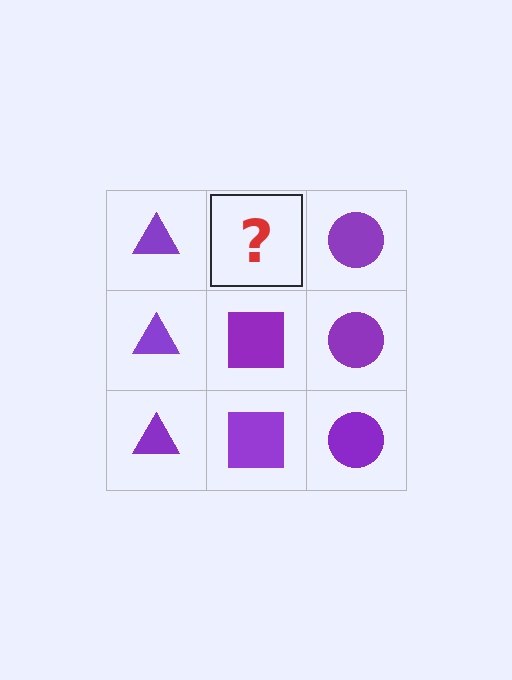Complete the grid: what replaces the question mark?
The question mark should be replaced with a purple square.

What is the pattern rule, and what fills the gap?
The rule is that each column has a consistent shape. The gap should be filled with a purple square.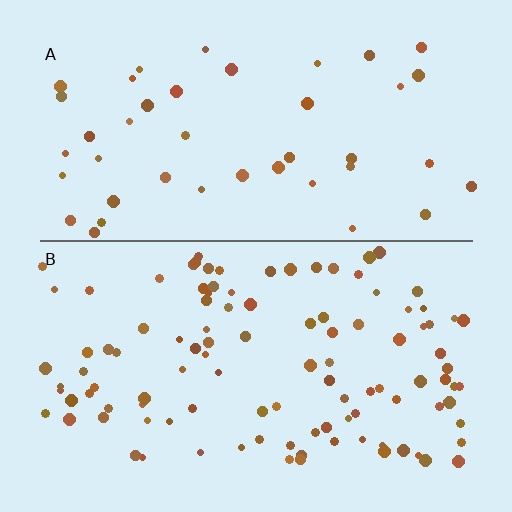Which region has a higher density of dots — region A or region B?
B (the bottom).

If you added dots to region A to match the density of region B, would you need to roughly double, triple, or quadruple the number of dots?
Approximately double.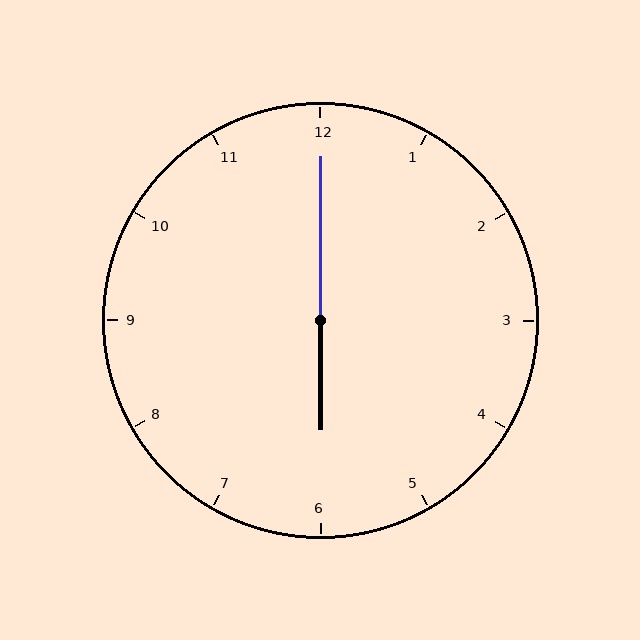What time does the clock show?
6:00.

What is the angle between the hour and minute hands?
Approximately 180 degrees.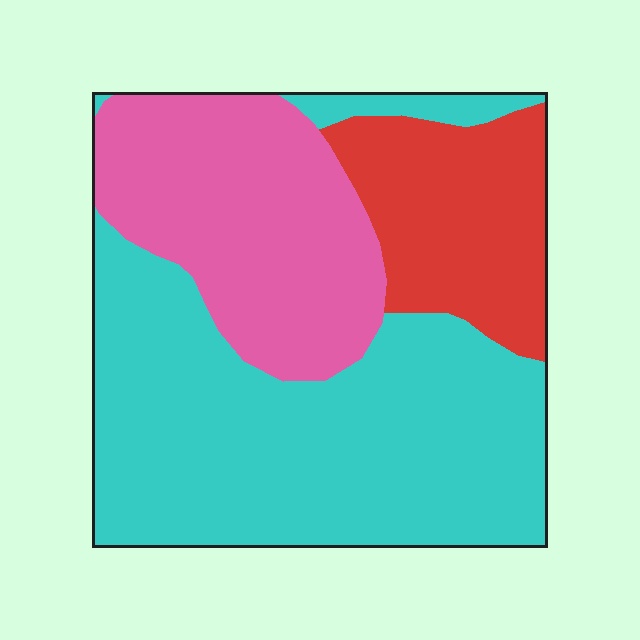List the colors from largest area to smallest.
From largest to smallest: cyan, pink, red.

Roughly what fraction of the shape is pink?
Pink covers around 30% of the shape.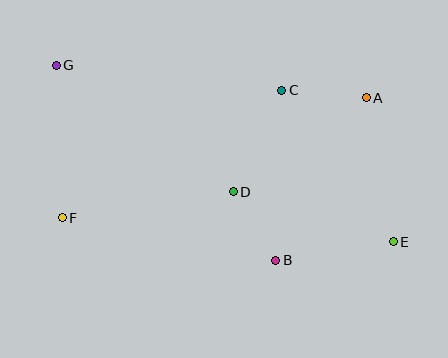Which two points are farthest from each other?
Points E and G are farthest from each other.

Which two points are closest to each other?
Points B and D are closest to each other.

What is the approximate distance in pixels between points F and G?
The distance between F and G is approximately 152 pixels.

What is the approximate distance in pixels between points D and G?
The distance between D and G is approximately 217 pixels.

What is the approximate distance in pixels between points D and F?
The distance between D and F is approximately 173 pixels.